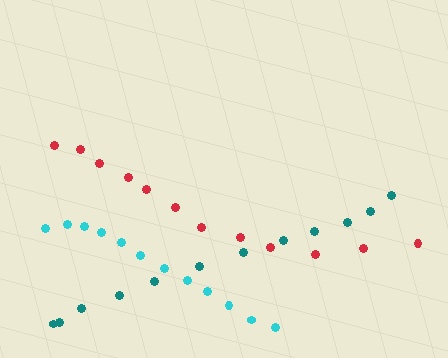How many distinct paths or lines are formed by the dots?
There are 3 distinct paths.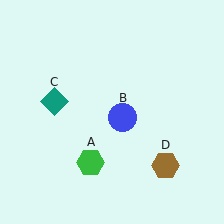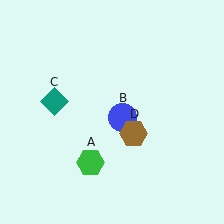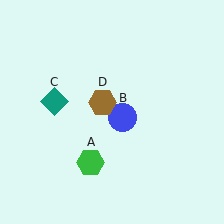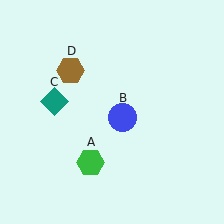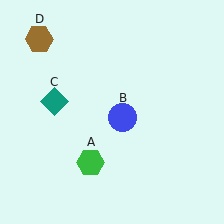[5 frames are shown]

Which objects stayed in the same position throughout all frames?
Green hexagon (object A) and blue circle (object B) and teal diamond (object C) remained stationary.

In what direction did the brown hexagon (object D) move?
The brown hexagon (object D) moved up and to the left.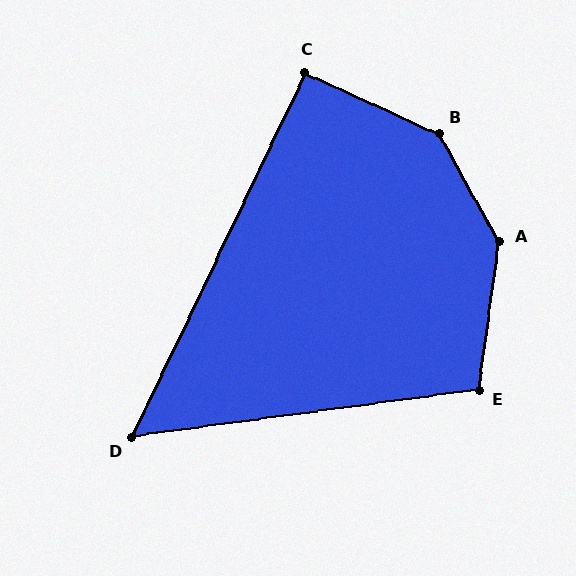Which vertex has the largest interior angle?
B, at approximately 143 degrees.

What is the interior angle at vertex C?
Approximately 91 degrees (approximately right).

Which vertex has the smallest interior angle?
D, at approximately 57 degrees.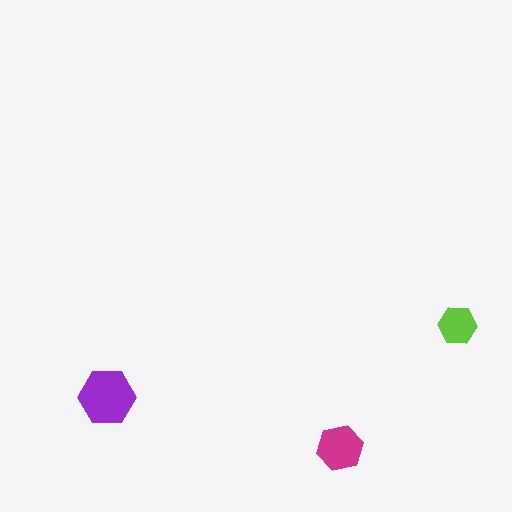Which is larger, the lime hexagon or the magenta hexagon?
The magenta one.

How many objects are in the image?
There are 3 objects in the image.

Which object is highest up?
The lime hexagon is topmost.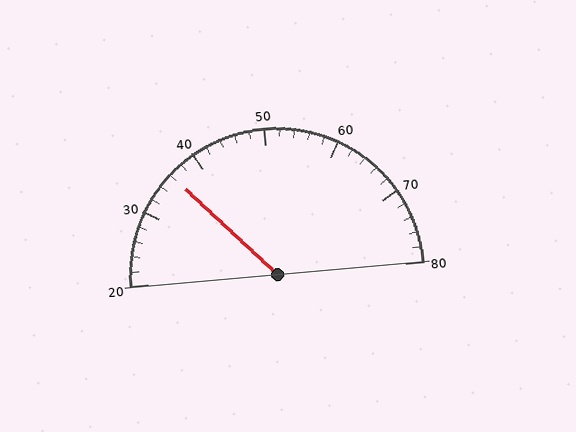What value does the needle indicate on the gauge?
The needle indicates approximately 36.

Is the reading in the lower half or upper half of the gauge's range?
The reading is in the lower half of the range (20 to 80).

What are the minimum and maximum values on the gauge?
The gauge ranges from 20 to 80.